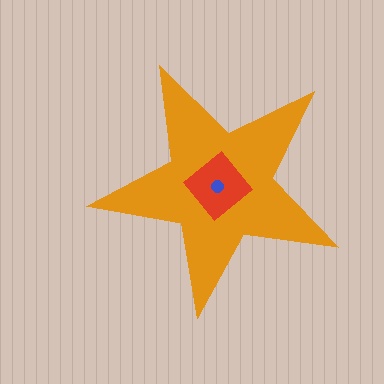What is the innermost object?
The blue circle.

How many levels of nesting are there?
3.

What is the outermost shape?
The orange star.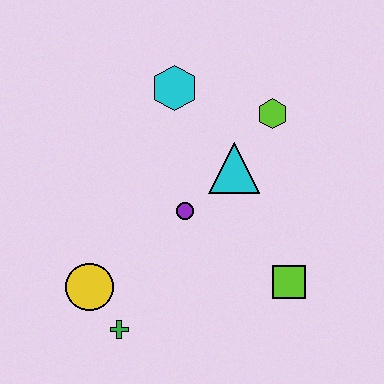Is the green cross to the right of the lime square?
No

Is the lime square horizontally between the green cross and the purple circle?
No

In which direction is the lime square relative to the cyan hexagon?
The lime square is below the cyan hexagon.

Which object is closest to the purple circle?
The cyan triangle is closest to the purple circle.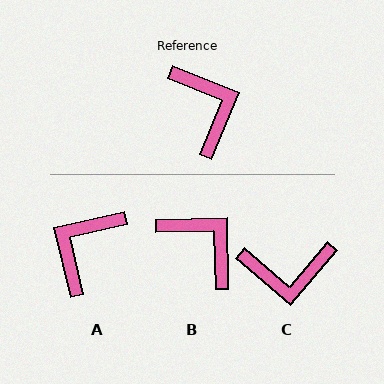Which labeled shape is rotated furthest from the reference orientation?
A, about 126 degrees away.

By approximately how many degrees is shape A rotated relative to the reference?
Approximately 126 degrees counter-clockwise.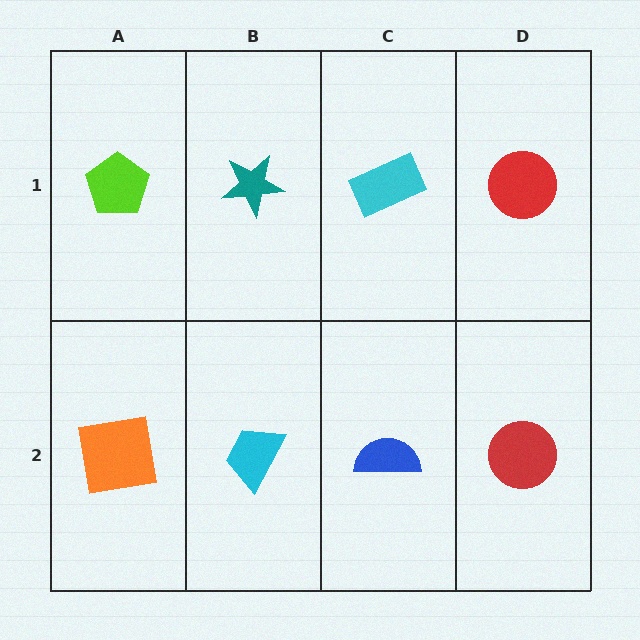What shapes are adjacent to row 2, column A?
A lime pentagon (row 1, column A), a cyan trapezoid (row 2, column B).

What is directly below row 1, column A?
An orange square.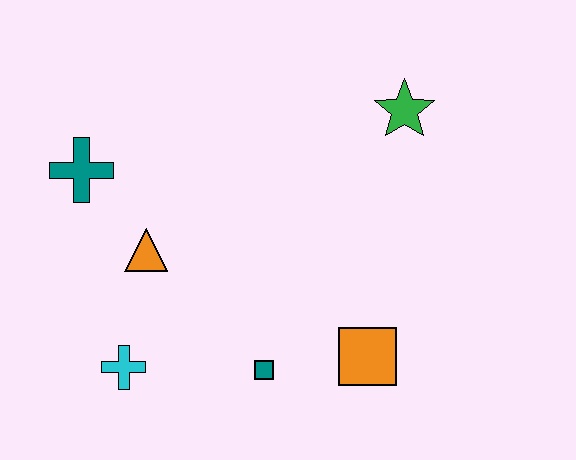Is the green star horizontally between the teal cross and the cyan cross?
No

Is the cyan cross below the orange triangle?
Yes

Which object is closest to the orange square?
The teal square is closest to the orange square.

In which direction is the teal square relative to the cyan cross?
The teal square is to the right of the cyan cross.